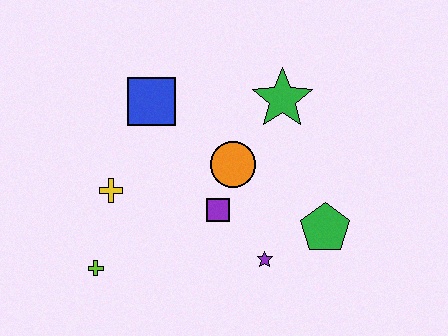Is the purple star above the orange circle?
No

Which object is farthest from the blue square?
The green pentagon is farthest from the blue square.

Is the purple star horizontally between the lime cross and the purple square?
No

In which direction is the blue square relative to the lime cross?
The blue square is above the lime cross.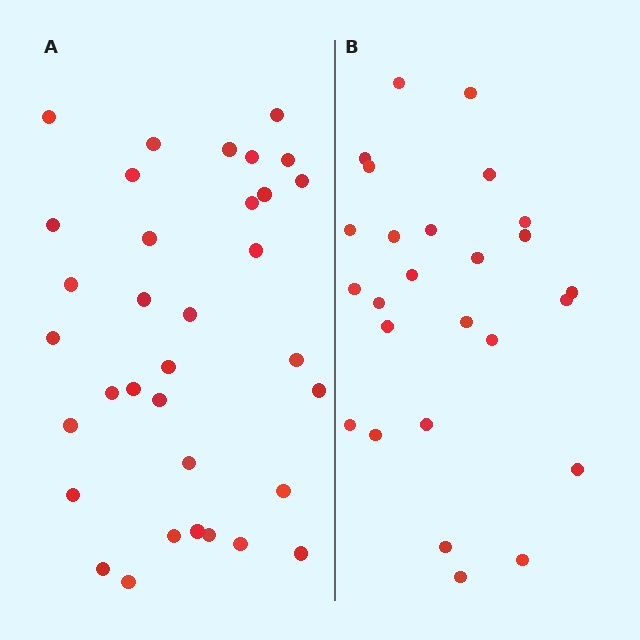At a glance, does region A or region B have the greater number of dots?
Region A (the left region) has more dots.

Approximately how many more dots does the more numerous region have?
Region A has roughly 8 or so more dots than region B.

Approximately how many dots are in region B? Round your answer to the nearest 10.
About 30 dots. (The exact count is 26, which rounds to 30.)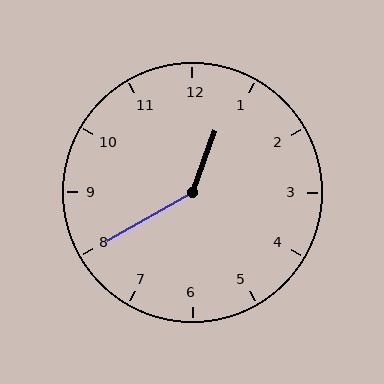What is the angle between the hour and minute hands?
Approximately 140 degrees.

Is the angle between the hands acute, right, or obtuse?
It is obtuse.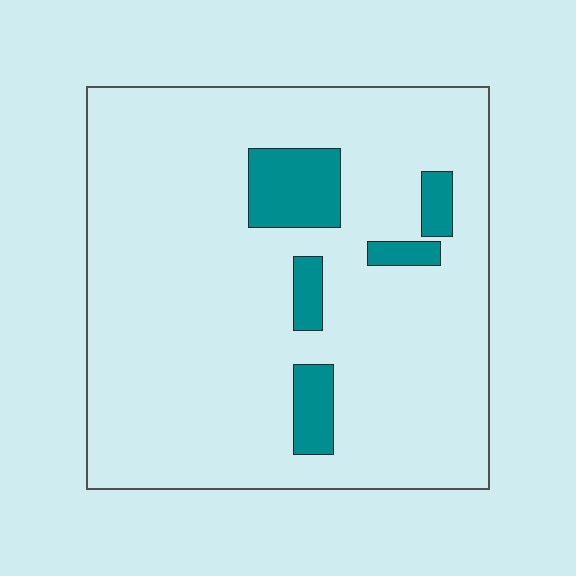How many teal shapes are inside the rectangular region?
5.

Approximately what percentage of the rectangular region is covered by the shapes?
Approximately 10%.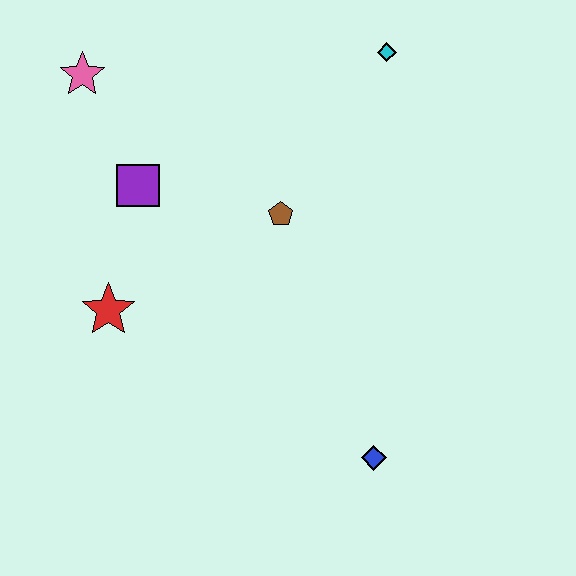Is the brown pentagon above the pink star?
No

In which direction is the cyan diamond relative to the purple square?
The cyan diamond is to the right of the purple square.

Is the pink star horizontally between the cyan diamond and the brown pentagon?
No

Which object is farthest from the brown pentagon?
The blue diamond is farthest from the brown pentagon.